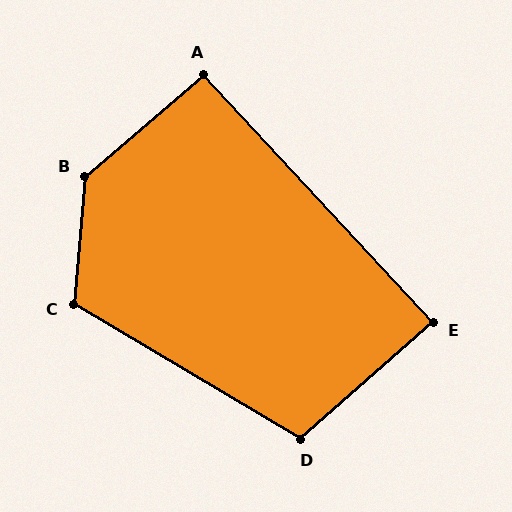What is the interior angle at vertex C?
Approximately 116 degrees (obtuse).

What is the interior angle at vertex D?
Approximately 108 degrees (obtuse).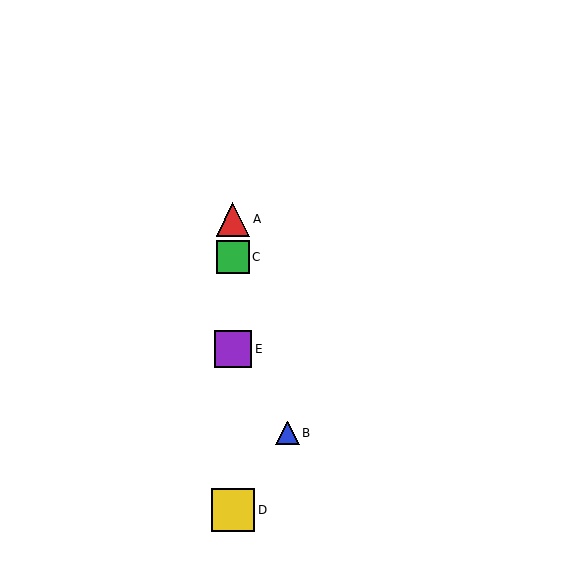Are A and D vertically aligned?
Yes, both are at x≈233.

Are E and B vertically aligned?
No, E is at x≈233 and B is at x≈287.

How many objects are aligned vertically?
4 objects (A, C, D, E) are aligned vertically.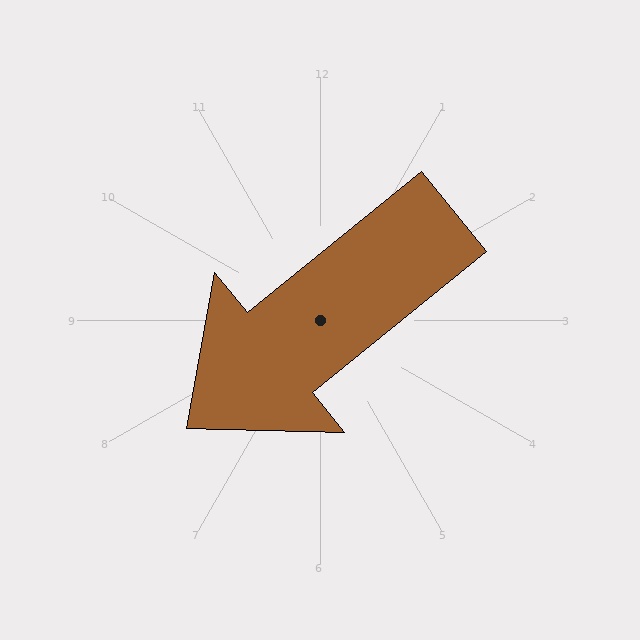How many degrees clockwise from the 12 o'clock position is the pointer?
Approximately 231 degrees.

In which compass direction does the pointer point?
Southwest.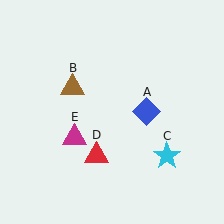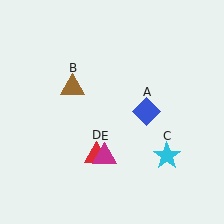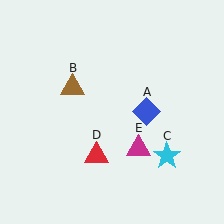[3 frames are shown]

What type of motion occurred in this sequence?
The magenta triangle (object E) rotated counterclockwise around the center of the scene.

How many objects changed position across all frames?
1 object changed position: magenta triangle (object E).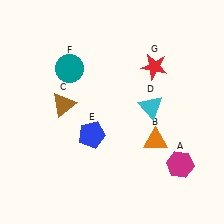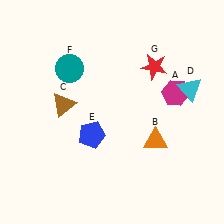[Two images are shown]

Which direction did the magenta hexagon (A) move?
The magenta hexagon (A) moved up.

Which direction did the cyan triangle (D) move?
The cyan triangle (D) moved right.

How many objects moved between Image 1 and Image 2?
2 objects moved between the two images.